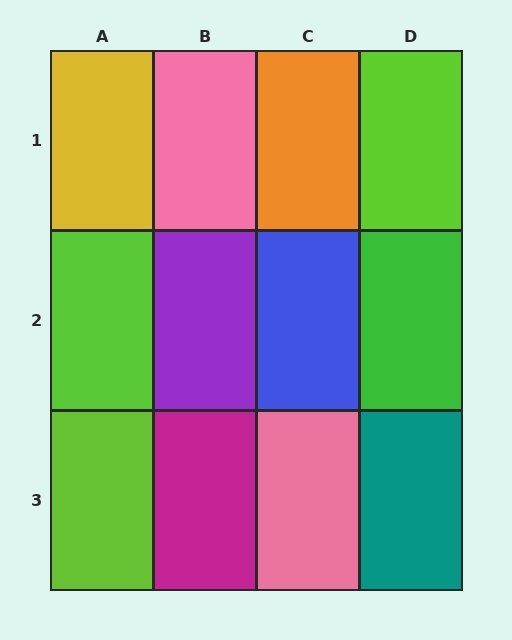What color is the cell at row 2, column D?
Green.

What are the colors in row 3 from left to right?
Lime, magenta, pink, teal.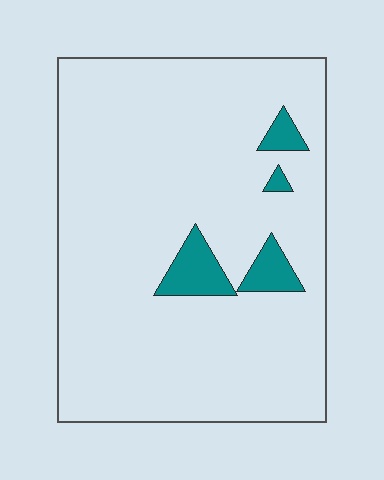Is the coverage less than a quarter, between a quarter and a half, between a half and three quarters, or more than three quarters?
Less than a quarter.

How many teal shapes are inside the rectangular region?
4.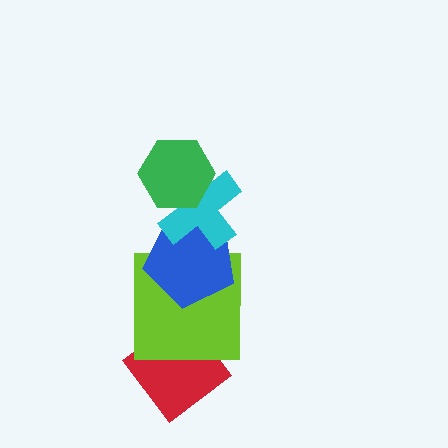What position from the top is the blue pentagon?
The blue pentagon is 3rd from the top.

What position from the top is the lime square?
The lime square is 4th from the top.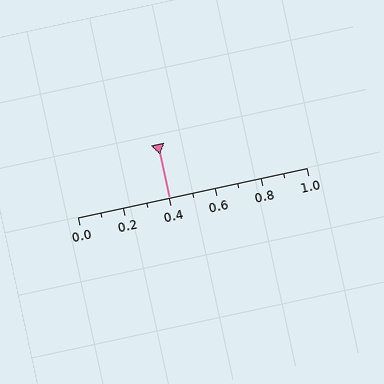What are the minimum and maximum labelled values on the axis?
The axis runs from 0.0 to 1.0.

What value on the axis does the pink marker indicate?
The marker indicates approximately 0.4.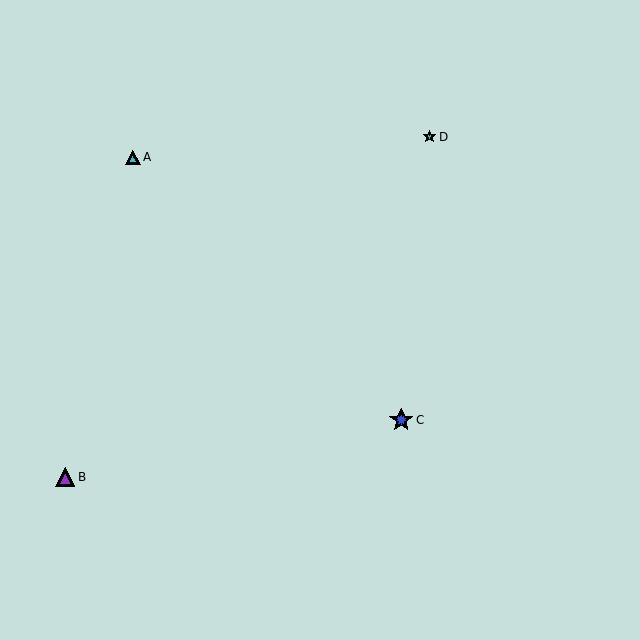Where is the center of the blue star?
The center of the blue star is at (401, 420).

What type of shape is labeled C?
Shape C is a blue star.